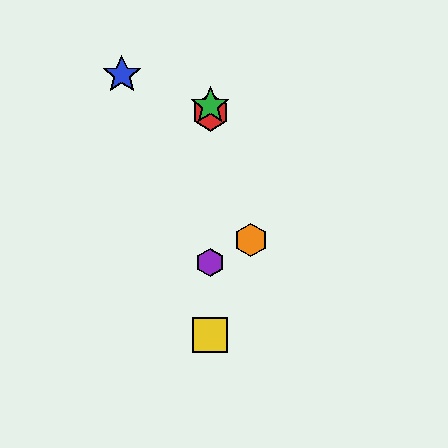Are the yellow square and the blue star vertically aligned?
No, the yellow square is at x≈210 and the blue star is at x≈122.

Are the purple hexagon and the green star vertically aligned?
Yes, both are at x≈210.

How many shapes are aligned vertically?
4 shapes (the red hexagon, the green star, the yellow square, the purple hexagon) are aligned vertically.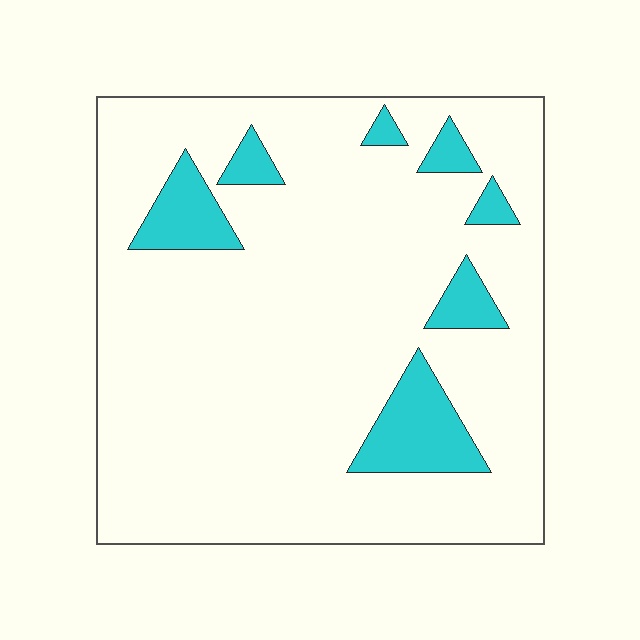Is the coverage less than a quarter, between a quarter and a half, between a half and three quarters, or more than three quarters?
Less than a quarter.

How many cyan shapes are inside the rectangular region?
7.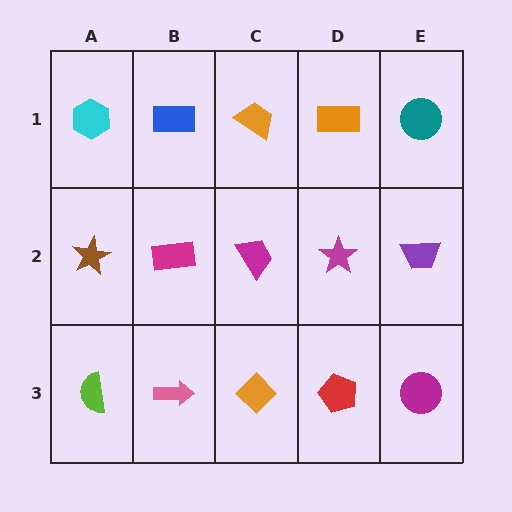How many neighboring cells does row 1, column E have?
2.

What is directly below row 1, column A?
A brown star.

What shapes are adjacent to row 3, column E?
A purple trapezoid (row 2, column E), a red pentagon (row 3, column D).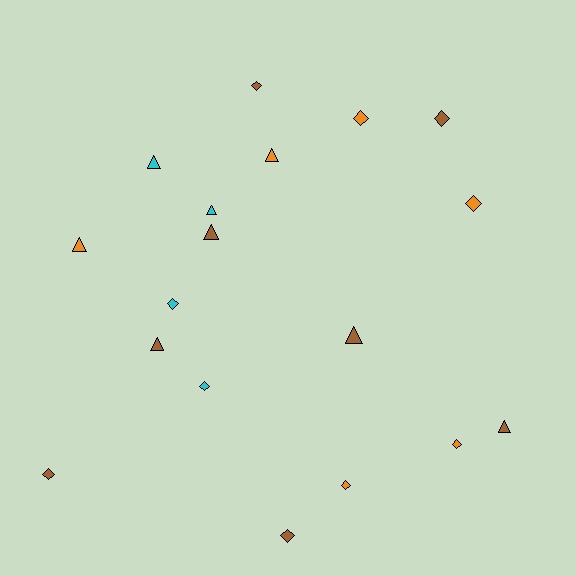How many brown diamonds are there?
There are 4 brown diamonds.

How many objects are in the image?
There are 18 objects.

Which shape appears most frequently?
Diamond, with 10 objects.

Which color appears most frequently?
Brown, with 8 objects.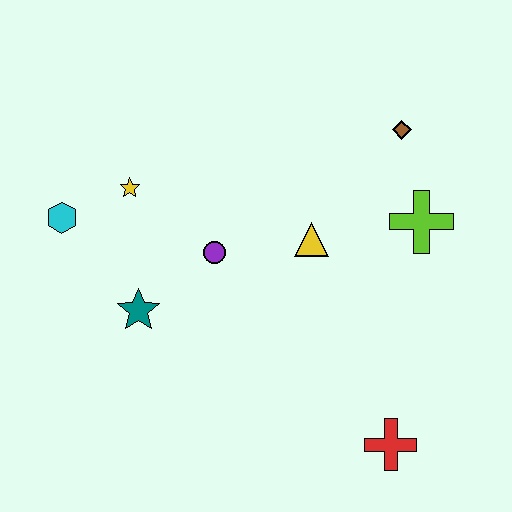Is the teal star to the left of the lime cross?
Yes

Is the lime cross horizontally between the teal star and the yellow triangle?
No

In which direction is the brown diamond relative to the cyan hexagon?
The brown diamond is to the right of the cyan hexagon.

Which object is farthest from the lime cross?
The cyan hexagon is farthest from the lime cross.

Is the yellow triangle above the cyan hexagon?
No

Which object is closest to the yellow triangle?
The purple circle is closest to the yellow triangle.